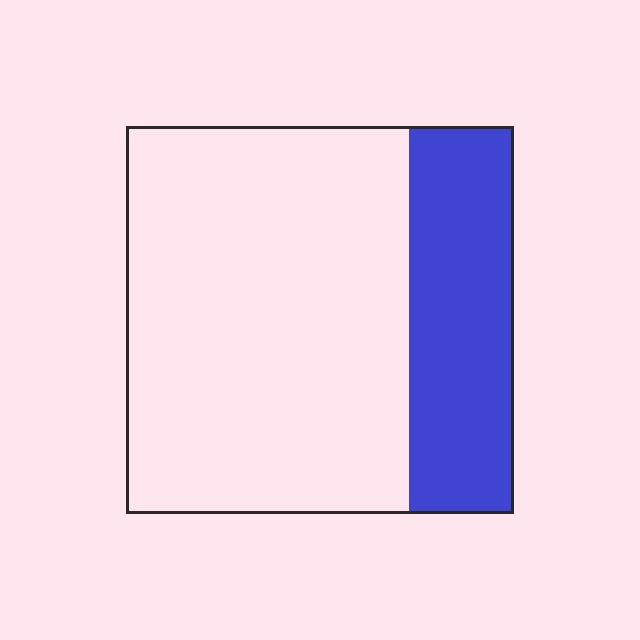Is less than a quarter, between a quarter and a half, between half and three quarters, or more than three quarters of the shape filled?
Between a quarter and a half.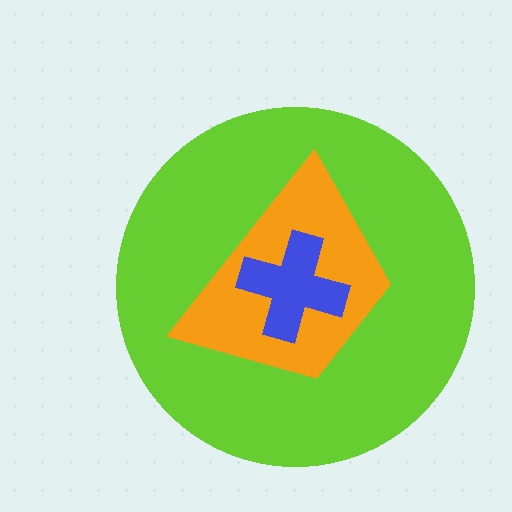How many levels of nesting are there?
3.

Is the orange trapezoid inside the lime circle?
Yes.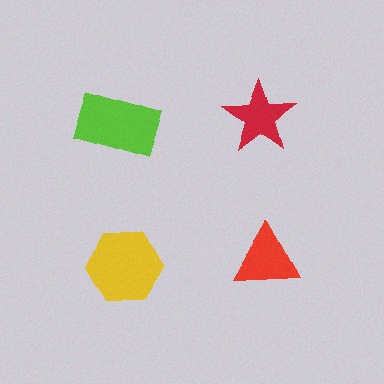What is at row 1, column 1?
A lime rectangle.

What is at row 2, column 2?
A red triangle.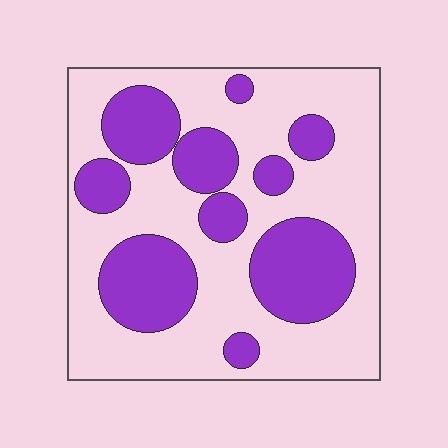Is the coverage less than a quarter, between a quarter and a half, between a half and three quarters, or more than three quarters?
Between a quarter and a half.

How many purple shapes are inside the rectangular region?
10.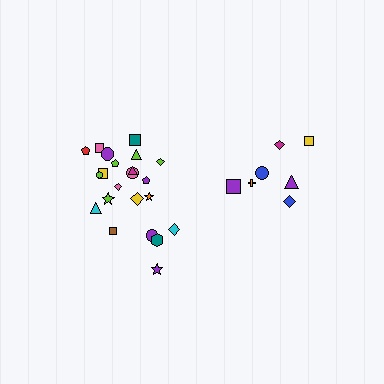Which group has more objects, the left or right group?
The left group.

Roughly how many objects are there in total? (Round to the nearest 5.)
Roughly 30 objects in total.